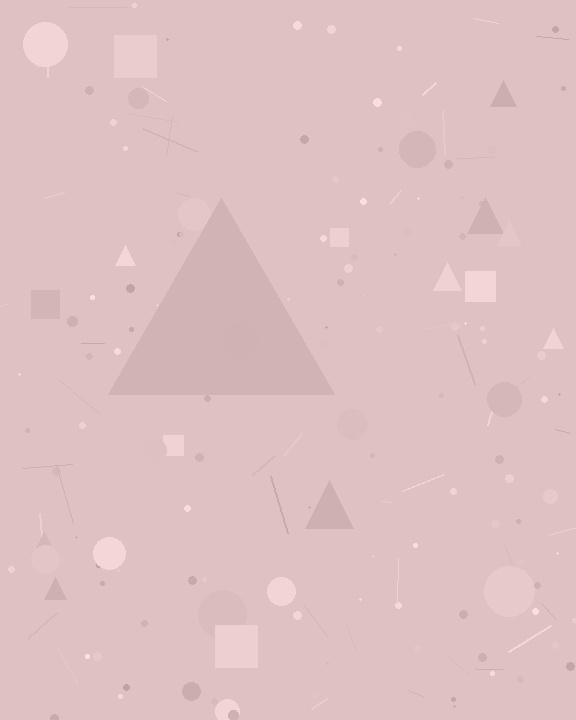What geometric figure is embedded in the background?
A triangle is embedded in the background.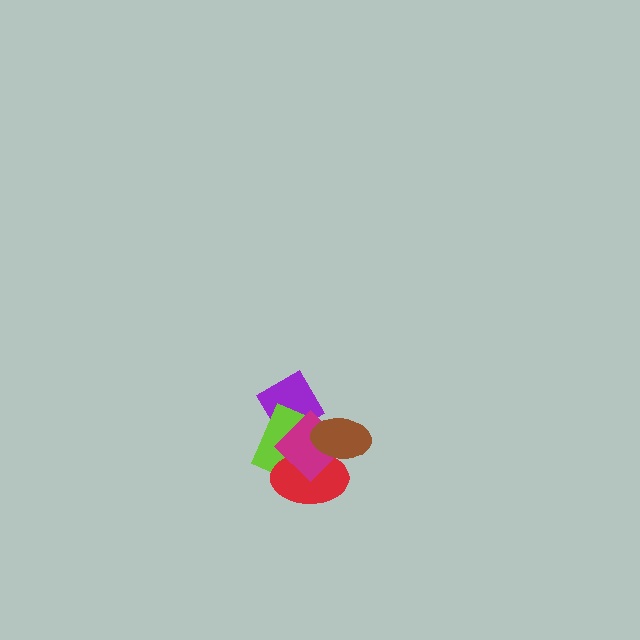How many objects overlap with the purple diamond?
2 objects overlap with the purple diamond.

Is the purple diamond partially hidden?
Yes, it is partially covered by another shape.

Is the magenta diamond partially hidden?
Yes, it is partially covered by another shape.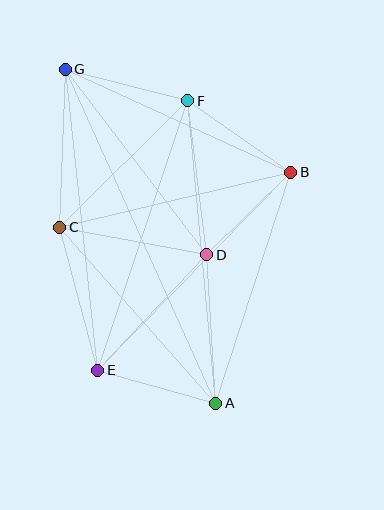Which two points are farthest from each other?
Points A and G are farthest from each other.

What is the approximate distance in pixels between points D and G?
The distance between D and G is approximately 233 pixels.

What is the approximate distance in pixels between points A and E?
The distance between A and E is approximately 123 pixels.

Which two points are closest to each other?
Points B and D are closest to each other.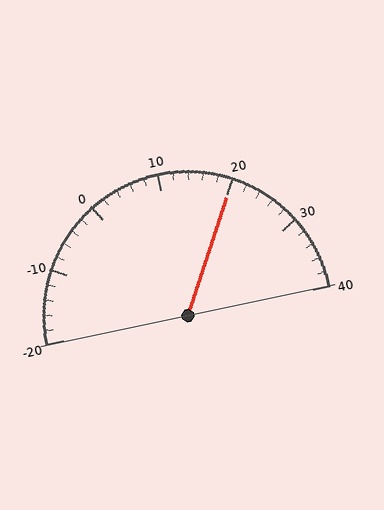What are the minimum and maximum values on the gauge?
The gauge ranges from -20 to 40.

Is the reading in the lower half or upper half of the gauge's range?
The reading is in the upper half of the range (-20 to 40).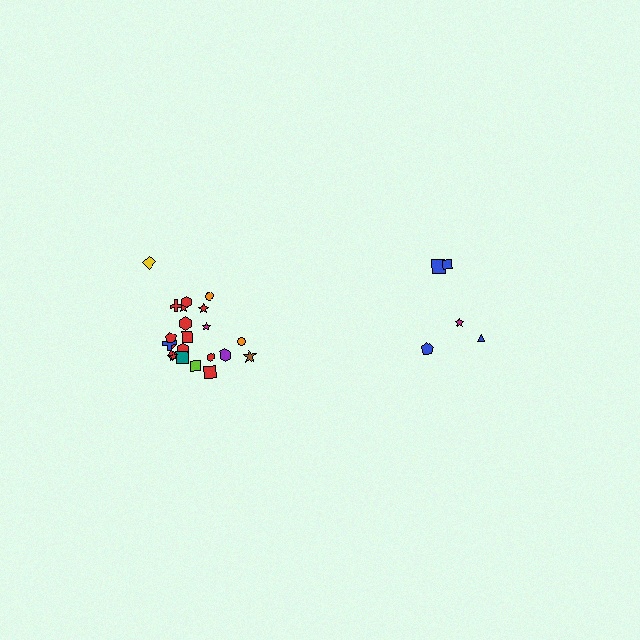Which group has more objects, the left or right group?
The left group.